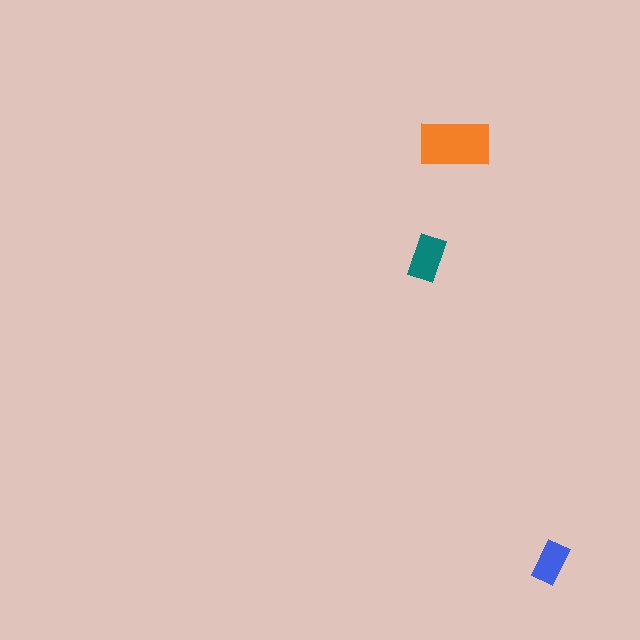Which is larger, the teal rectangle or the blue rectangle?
The teal one.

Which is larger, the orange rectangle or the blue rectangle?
The orange one.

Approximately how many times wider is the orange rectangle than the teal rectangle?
About 1.5 times wider.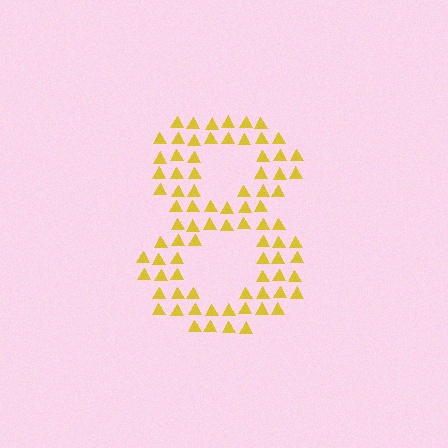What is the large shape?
The large shape is the digit 8.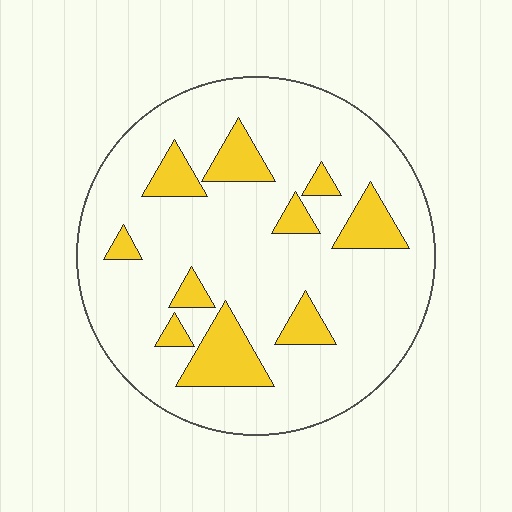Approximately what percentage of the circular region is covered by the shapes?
Approximately 15%.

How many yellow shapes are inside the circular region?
10.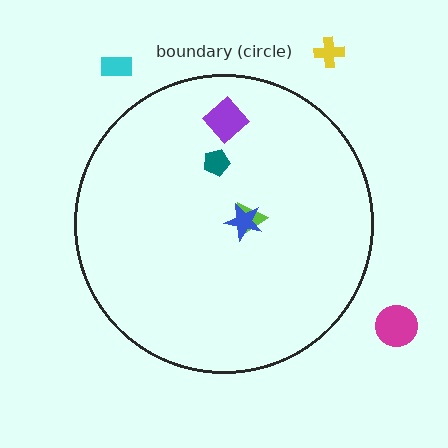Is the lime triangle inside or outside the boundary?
Inside.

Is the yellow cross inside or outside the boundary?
Outside.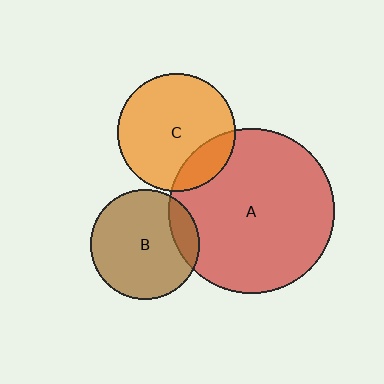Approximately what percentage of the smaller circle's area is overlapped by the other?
Approximately 15%.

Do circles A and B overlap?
Yes.